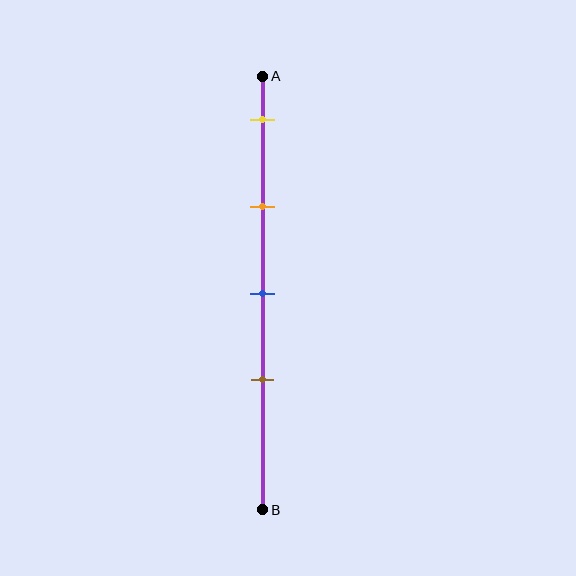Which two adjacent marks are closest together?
The blue and brown marks are the closest adjacent pair.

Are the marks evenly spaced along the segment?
Yes, the marks are approximately evenly spaced.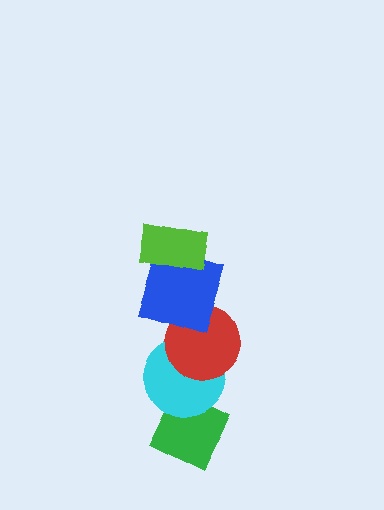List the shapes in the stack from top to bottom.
From top to bottom: the lime rectangle, the blue square, the red circle, the cyan circle, the green diamond.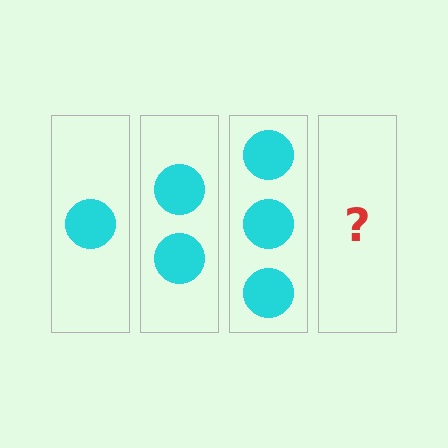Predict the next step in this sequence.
The next step is 4 circles.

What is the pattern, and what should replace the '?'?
The pattern is that each step adds one more circle. The '?' should be 4 circles.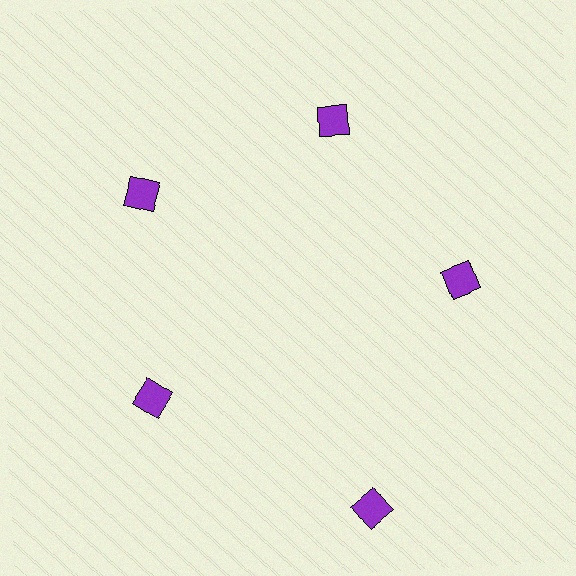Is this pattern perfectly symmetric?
No. The 5 purple diamonds are arranged in a ring, but one element near the 5 o'clock position is pushed outward from the center, breaking the 5-fold rotational symmetry.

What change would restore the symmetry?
The symmetry would be restored by moving it inward, back onto the ring so that all 5 diamonds sit at equal angles and equal distance from the center.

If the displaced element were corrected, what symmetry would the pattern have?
It would have 5-fold rotational symmetry — the pattern would map onto itself every 72 degrees.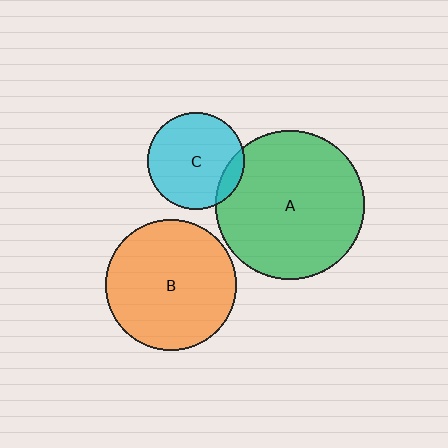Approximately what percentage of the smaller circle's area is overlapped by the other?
Approximately 10%.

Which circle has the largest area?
Circle A (green).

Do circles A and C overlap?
Yes.